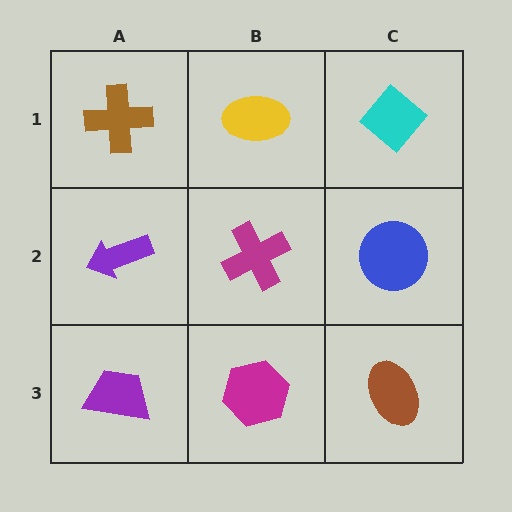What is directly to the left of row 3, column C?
A magenta hexagon.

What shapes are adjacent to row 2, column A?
A brown cross (row 1, column A), a purple trapezoid (row 3, column A), a magenta cross (row 2, column B).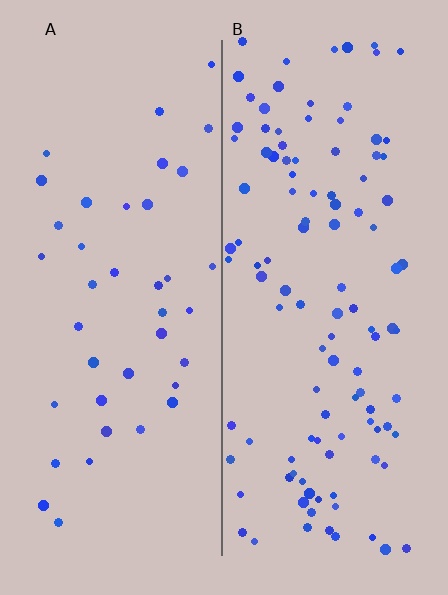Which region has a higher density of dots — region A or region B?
B (the right).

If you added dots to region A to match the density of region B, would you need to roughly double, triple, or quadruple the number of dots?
Approximately triple.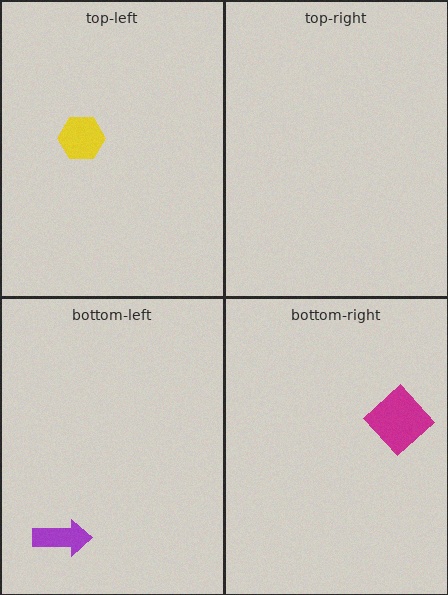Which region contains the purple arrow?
The bottom-left region.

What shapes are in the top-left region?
The yellow hexagon.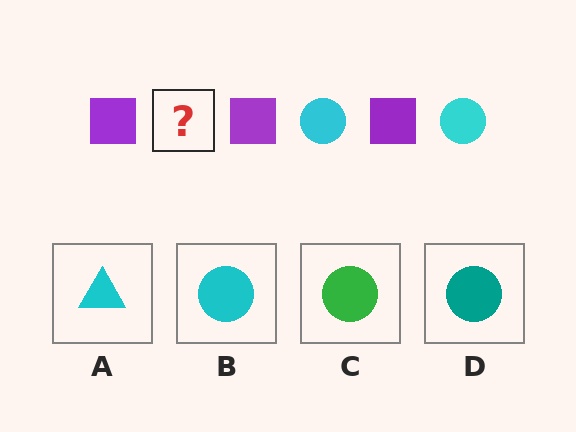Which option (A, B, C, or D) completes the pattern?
B.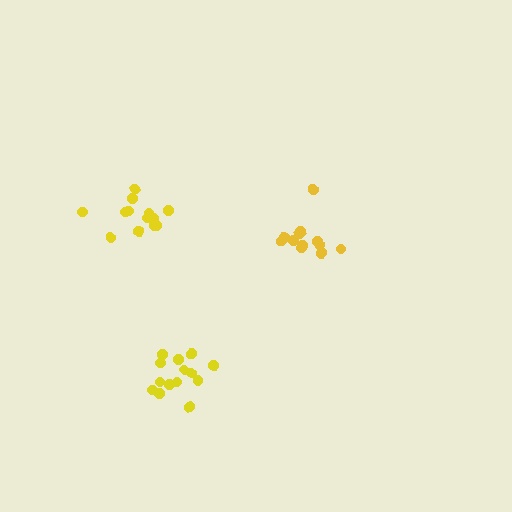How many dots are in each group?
Group 1: 12 dots, Group 2: 13 dots, Group 3: 14 dots (39 total).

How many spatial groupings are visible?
There are 3 spatial groupings.